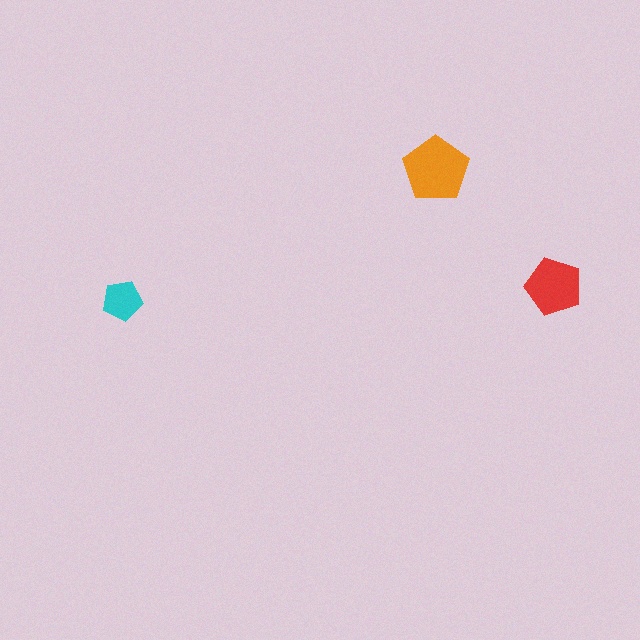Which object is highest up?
The orange pentagon is topmost.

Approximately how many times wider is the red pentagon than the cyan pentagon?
About 1.5 times wider.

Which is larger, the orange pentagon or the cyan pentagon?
The orange one.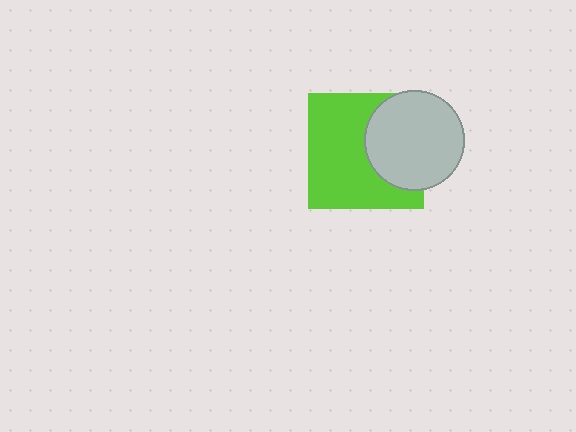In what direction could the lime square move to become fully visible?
The lime square could move left. That would shift it out from behind the light gray circle entirely.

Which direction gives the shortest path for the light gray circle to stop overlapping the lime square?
Moving right gives the shortest separation.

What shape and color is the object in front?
The object in front is a light gray circle.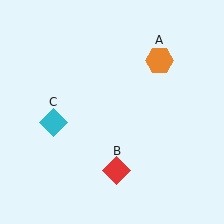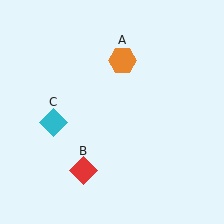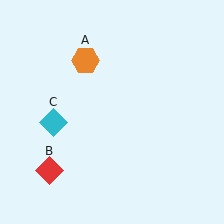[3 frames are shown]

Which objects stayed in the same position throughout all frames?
Cyan diamond (object C) remained stationary.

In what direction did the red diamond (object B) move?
The red diamond (object B) moved left.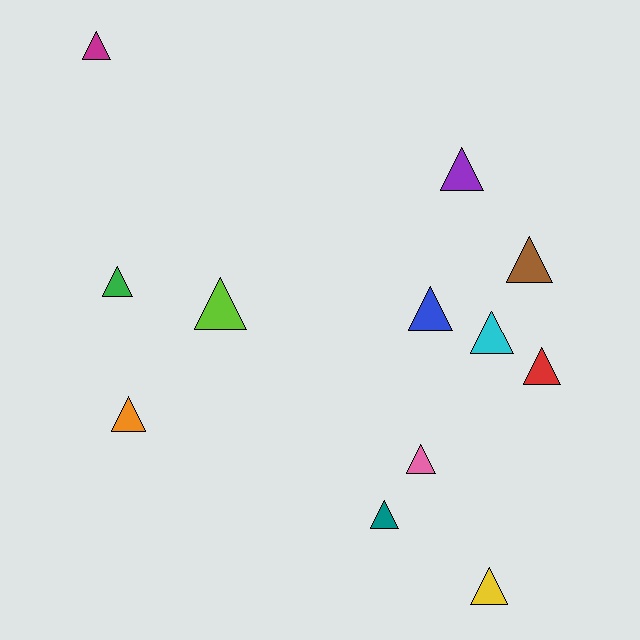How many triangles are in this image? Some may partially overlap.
There are 12 triangles.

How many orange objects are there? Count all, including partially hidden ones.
There is 1 orange object.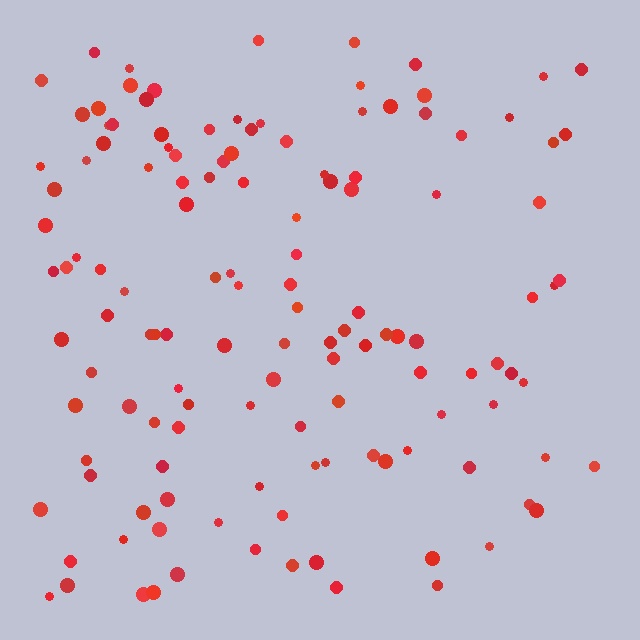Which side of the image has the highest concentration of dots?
The left.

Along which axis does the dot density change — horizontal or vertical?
Horizontal.